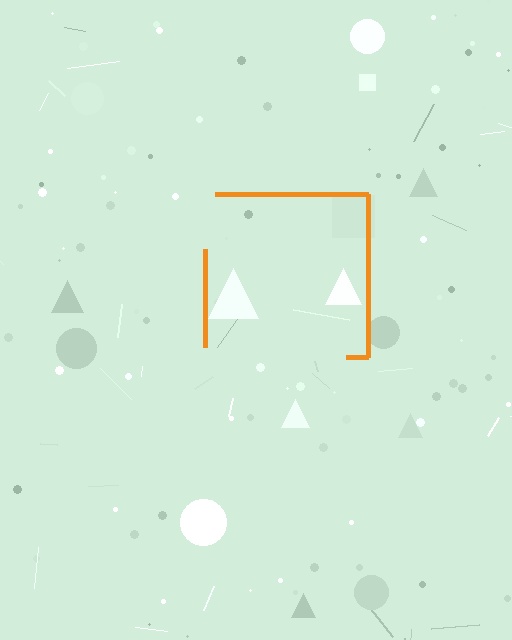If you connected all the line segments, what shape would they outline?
They would outline a square.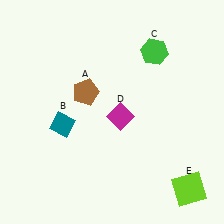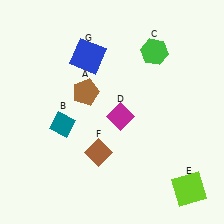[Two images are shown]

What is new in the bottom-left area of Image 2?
A brown diamond (F) was added in the bottom-left area of Image 2.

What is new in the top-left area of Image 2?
A blue square (G) was added in the top-left area of Image 2.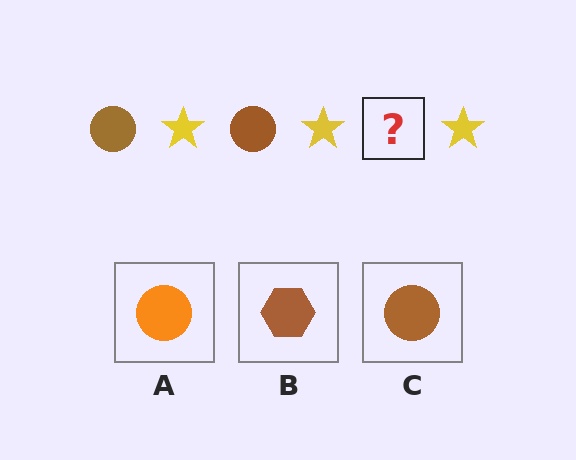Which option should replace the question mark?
Option C.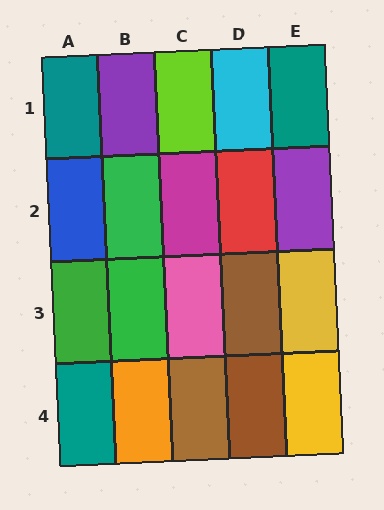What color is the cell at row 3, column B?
Green.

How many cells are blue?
1 cell is blue.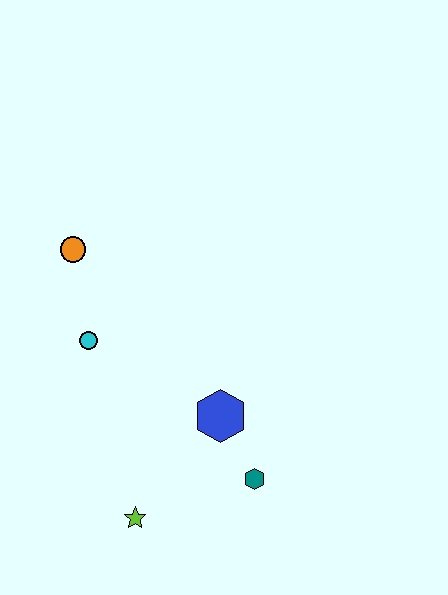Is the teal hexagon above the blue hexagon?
No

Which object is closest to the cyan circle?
The orange circle is closest to the cyan circle.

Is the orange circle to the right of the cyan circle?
No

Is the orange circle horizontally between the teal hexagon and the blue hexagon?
No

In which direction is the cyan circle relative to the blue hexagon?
The cyan circle is to the left of the blue hexagon.